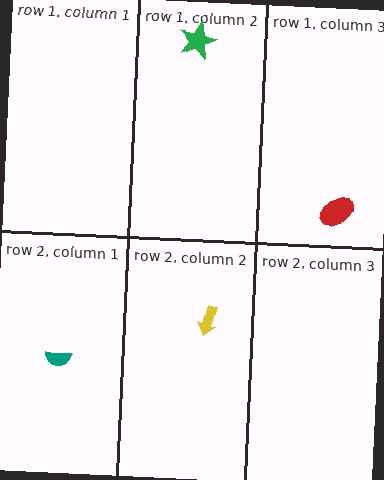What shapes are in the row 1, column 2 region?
The green star.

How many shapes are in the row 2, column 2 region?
1.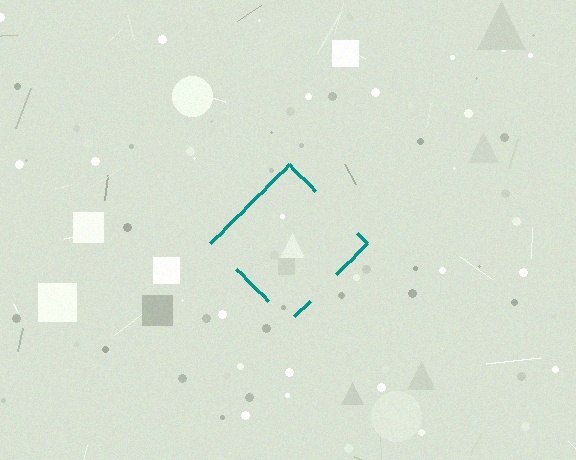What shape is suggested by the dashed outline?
The dashed outline suggests a diamond.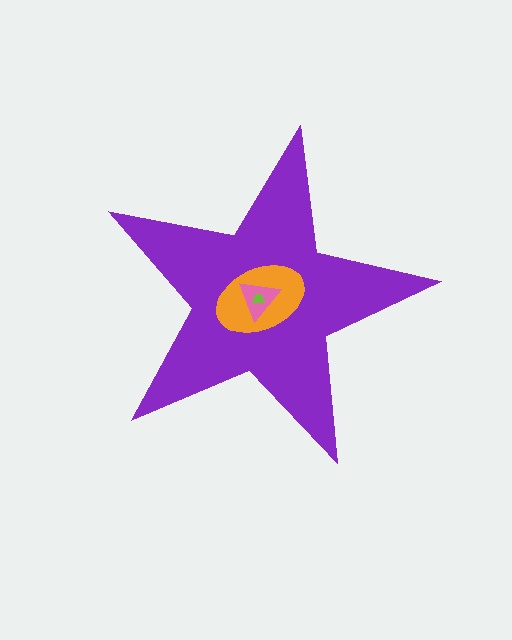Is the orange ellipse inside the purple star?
Yes.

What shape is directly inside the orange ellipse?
The pink triangle.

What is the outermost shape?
The purple star.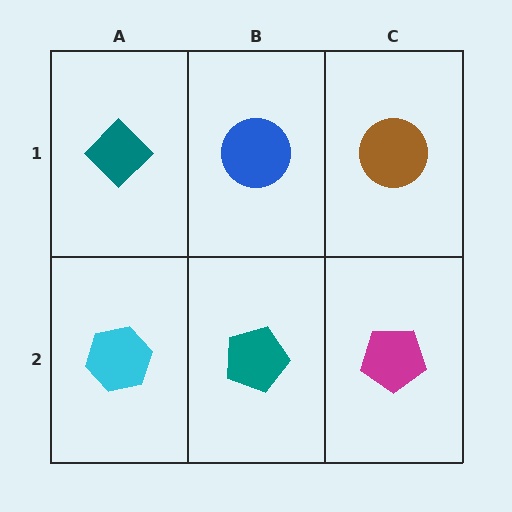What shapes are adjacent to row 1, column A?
A cyan hexagon (row 2, column A), a blue circle (row 1, column B).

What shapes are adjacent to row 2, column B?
A blue circle (row 1, column B), a cyan hexagon (row 2, column A), a magenta pentagon (row 2, column C).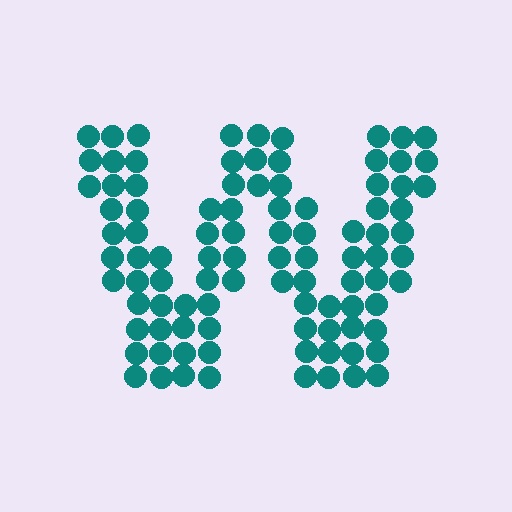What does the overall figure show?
The overall figure shows the letter W.